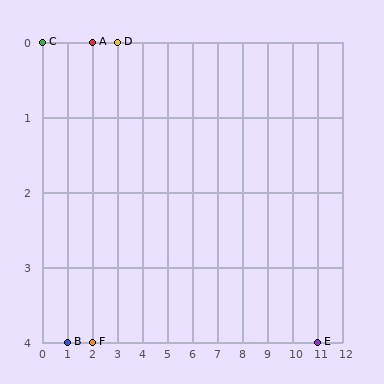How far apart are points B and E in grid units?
Points B and E are 10 columns apart.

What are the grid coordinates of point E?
Point E is at grid coordinates (11, 4).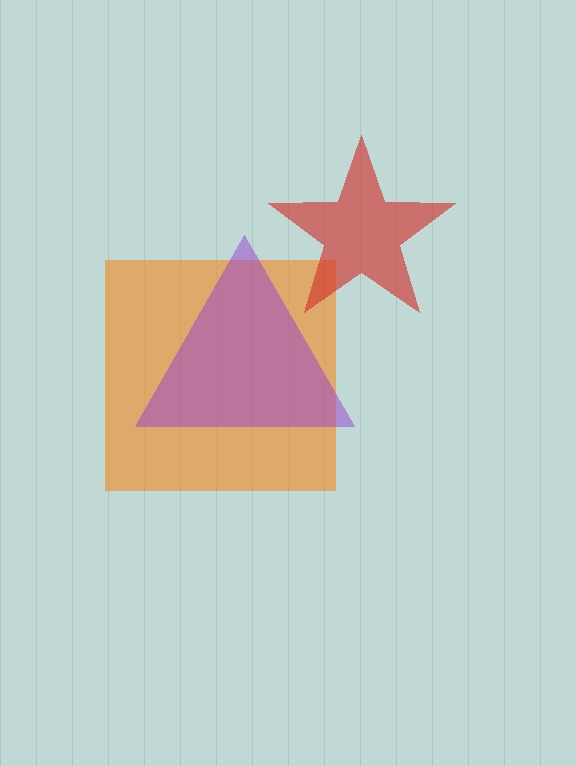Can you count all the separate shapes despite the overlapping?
Yes, there are 3 separate shapes.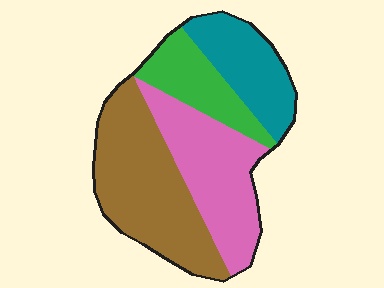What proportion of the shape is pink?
Pink covers 29% of the shape.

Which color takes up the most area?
Brown, at roughly 35%.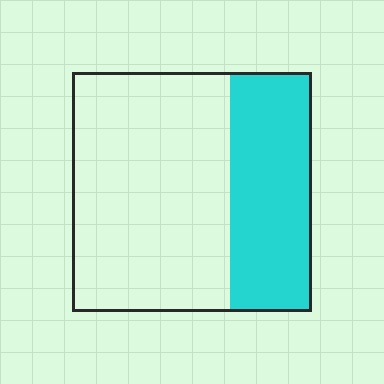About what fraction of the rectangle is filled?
About one third (1/3).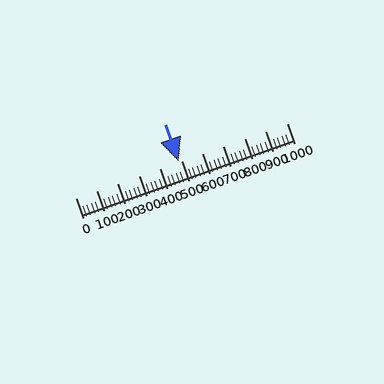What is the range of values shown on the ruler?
The ruler shows values from 0 to 1000.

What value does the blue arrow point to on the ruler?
The blue arrow points to approximately 490.